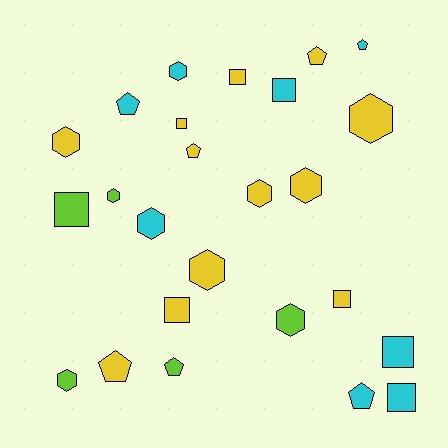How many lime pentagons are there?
There is 1 lime pentagon.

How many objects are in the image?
There are 25 objects.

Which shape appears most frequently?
Hexagon, with 10 objects.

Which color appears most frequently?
Yellow, with 12 objects.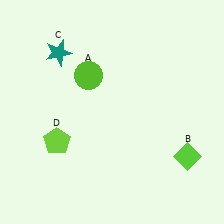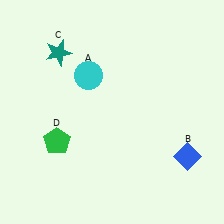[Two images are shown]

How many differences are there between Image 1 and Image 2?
There are 3 differences between the two images.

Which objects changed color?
A changed from lime to cyan. B changed from lime to blue. D changed from lime to green.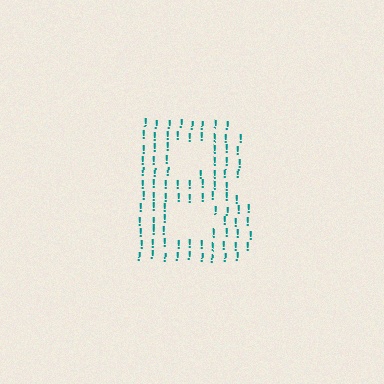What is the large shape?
The large shape is the letter B.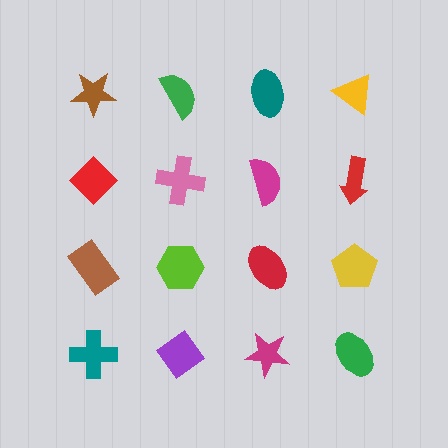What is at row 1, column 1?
A brown star.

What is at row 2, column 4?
A red arrow.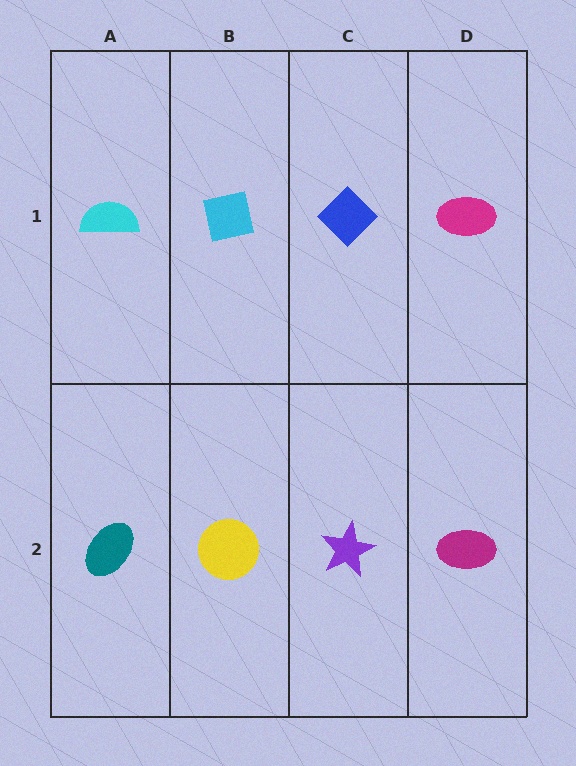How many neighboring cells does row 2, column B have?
3.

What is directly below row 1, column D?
A magenta ellipse.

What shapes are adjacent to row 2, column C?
A blue diamond (row 1, column C), a yellow circle (row 2, column B), a magenta ellipse (row 2, column D).